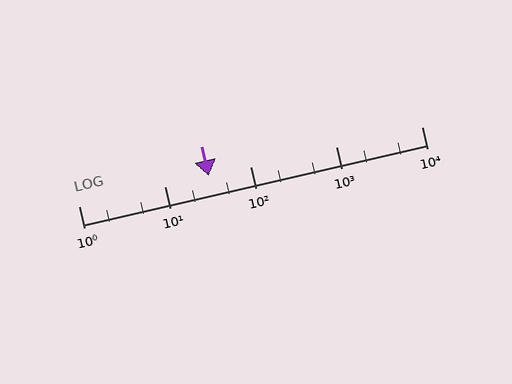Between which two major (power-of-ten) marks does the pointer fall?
The pointer is between 10 and 100.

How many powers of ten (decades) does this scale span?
The scale spans 4 decades, from 1 to 10000.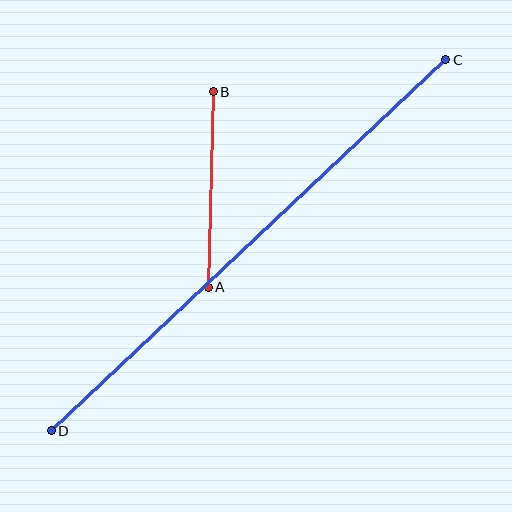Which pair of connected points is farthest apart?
Points C and D are farthest apart.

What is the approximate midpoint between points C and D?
The midpoint is at approximately (248, 245) pixels.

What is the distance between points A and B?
The distance is approximately 196 pixels.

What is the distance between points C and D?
The distance is approximately 541 pixels.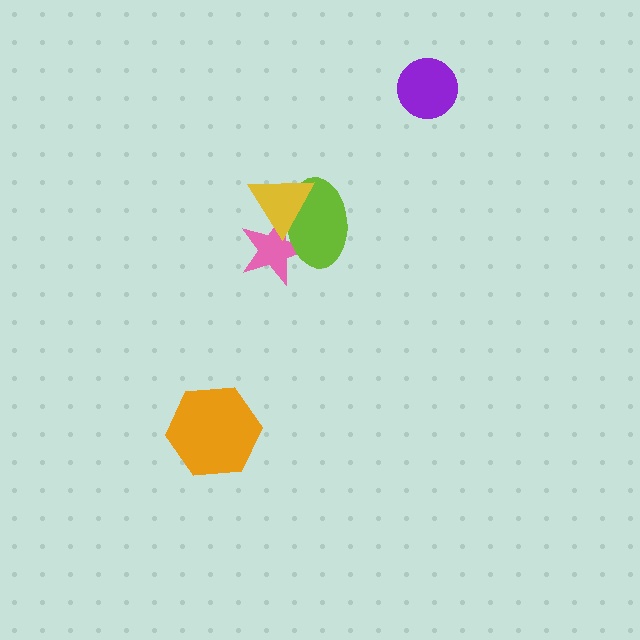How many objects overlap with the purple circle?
0 objects overlap with the purple circle.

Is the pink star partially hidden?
Yes, it is partially covered by another shape.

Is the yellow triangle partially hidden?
No, no other shape covers it.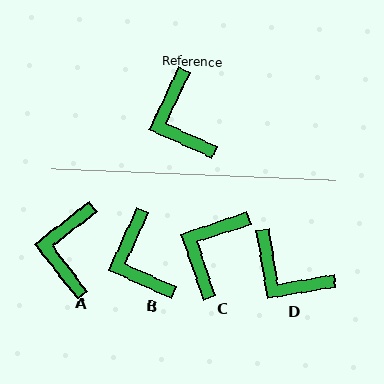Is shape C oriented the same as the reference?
No, it is off by about 47 degrees.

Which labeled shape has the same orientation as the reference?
B.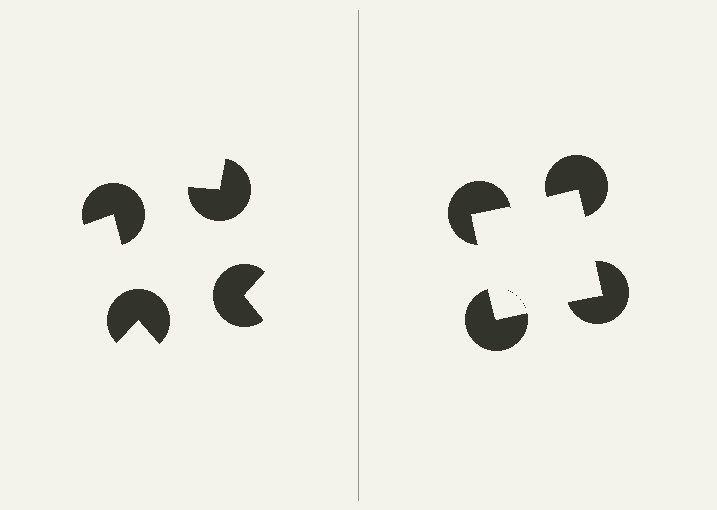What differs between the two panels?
The pac-man discs are positioned identically on both sides; only the wedge orientations differ. On the right they align to a square; on the left they are misaligned.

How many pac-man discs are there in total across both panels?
8 — 4 on each side.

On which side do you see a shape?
An illusory square appears on the right side. On the left side the wedge cuts are rotated, so no coherent shape forms.